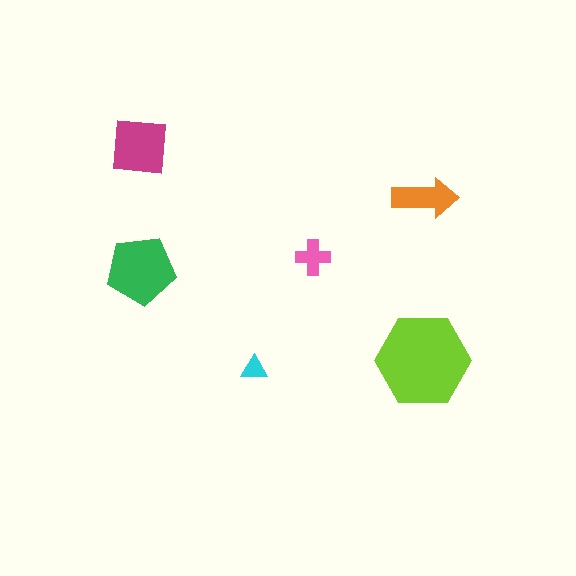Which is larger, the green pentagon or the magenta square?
The green pentagon.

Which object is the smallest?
The cyan triangle.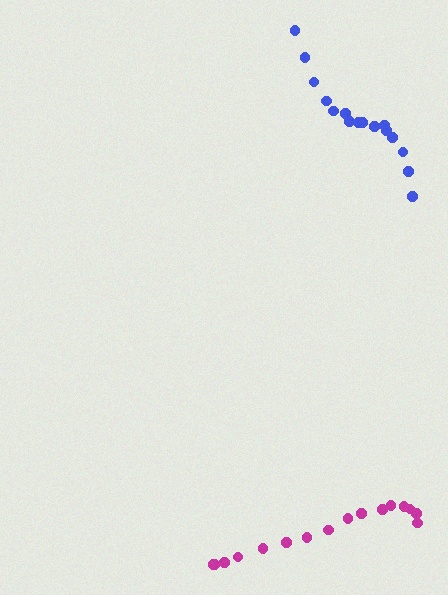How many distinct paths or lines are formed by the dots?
There are 2 distinct paths.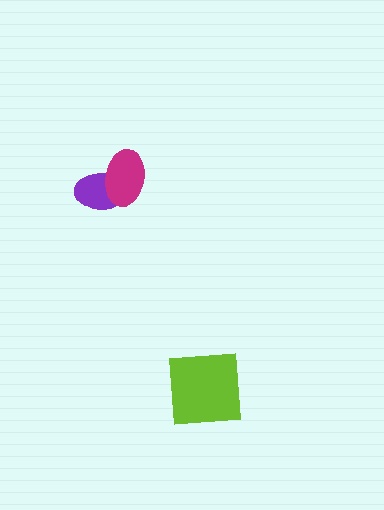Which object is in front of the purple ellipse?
The magenta ellipse is in front of the purple ellipse.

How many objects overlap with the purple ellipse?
1 object overlaps with the purple ellipse.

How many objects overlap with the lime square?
0 objects overlap with the lime square.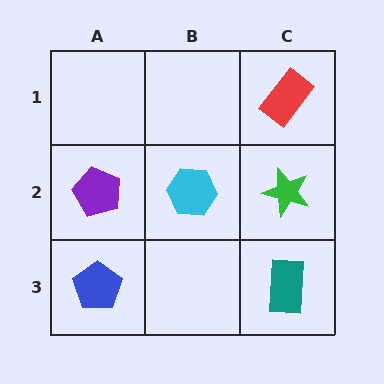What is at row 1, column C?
A red rectangle.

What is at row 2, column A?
A purple pentagon.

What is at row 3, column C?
A teal rectangle.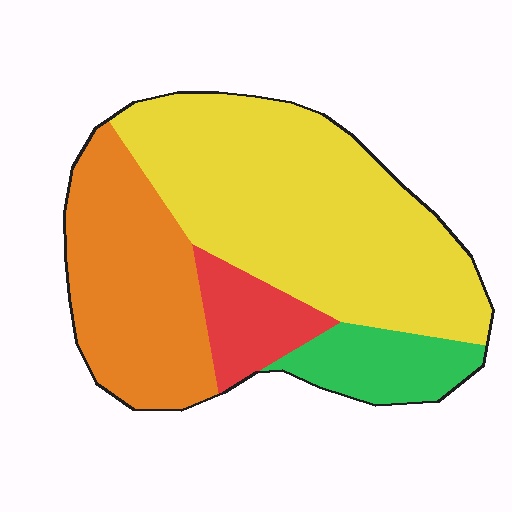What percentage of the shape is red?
Red takes up less than a quarter of the shape.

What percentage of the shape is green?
Green takes up less than a quarter of the shape.